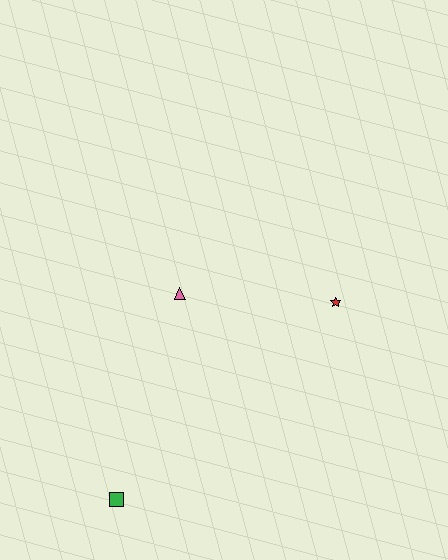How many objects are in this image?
There are 3 objects.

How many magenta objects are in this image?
There are no magenta objects.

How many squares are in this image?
There is 1 square.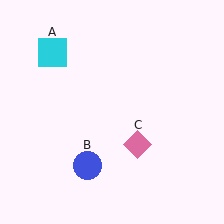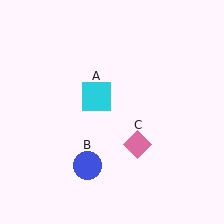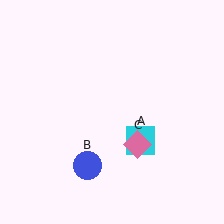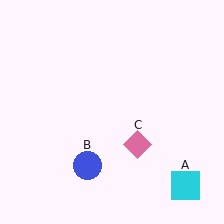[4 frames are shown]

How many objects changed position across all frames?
1 object changed position: cyan square (object A).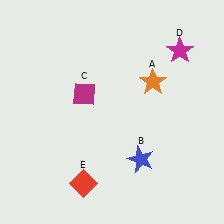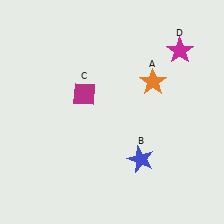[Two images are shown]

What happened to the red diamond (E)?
The red diamond (E) was removed in Image 2. It was in the bottom-left area of Image 1.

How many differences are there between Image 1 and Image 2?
There is 1 difference between the two images.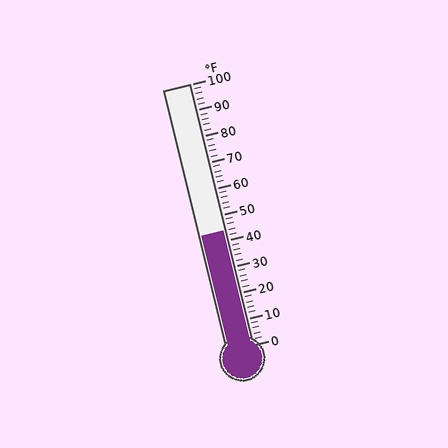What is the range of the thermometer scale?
The thermometer scale ranges from 0°F to 100°F.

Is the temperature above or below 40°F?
The temperature is above 40°F.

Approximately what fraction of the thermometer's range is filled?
The thermometer is filled to approximately 45% of its range.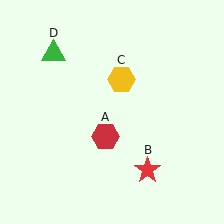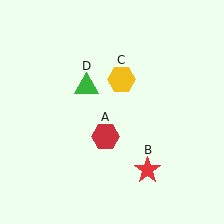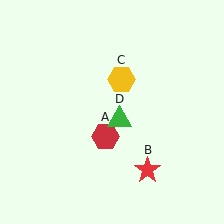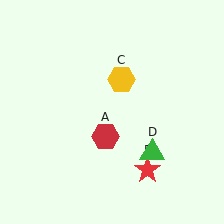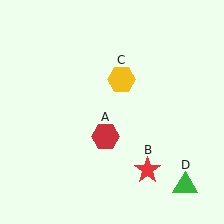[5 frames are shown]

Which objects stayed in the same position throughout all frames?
Red hexagon (object A) and red star (object B) and yellow hexagon (object C) remained stationary.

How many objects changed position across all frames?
1 object changed position: green triangle (object D).